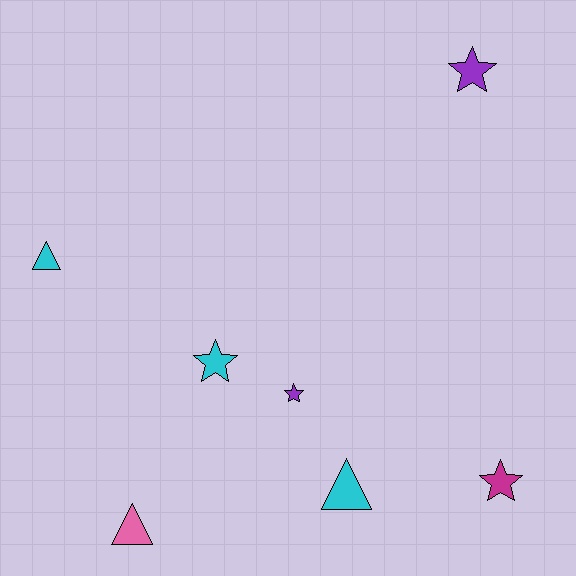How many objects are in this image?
There are 7 objects.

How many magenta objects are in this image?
There is 1 magenta object.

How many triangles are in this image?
There are 3 triangles.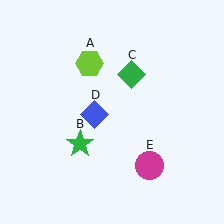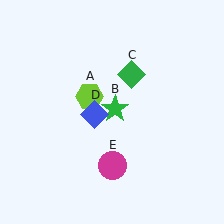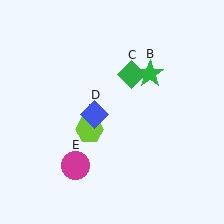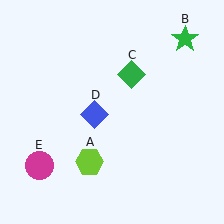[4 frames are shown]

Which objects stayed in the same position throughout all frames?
Green diamond (object C) and blue diamond (object D) remained stationary.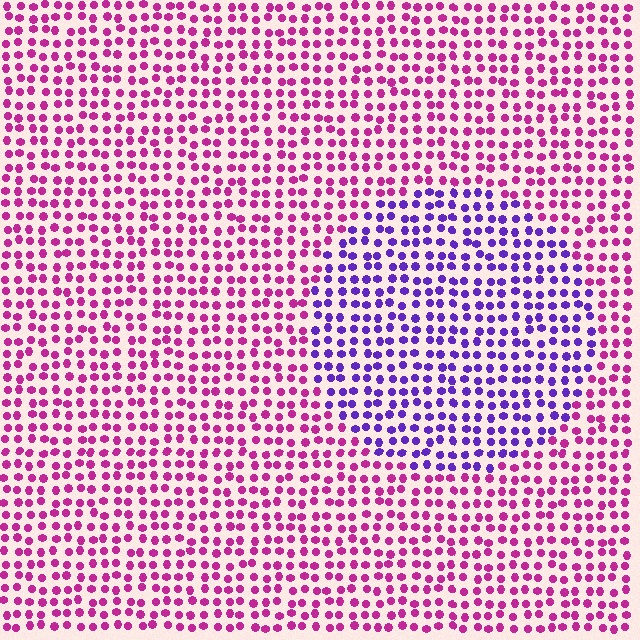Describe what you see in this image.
The image is filled with small magenta elements in a uniform arrangement. A circle-shaped region is visible where the elements are tinted to a slightly different hue, forming a subtle color boundary.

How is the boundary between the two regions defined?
The boundary is defined purely by a slight shift in hue (about 53 degrees). Spacing, size, and orientation are identical on both sides.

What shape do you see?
I see a circle.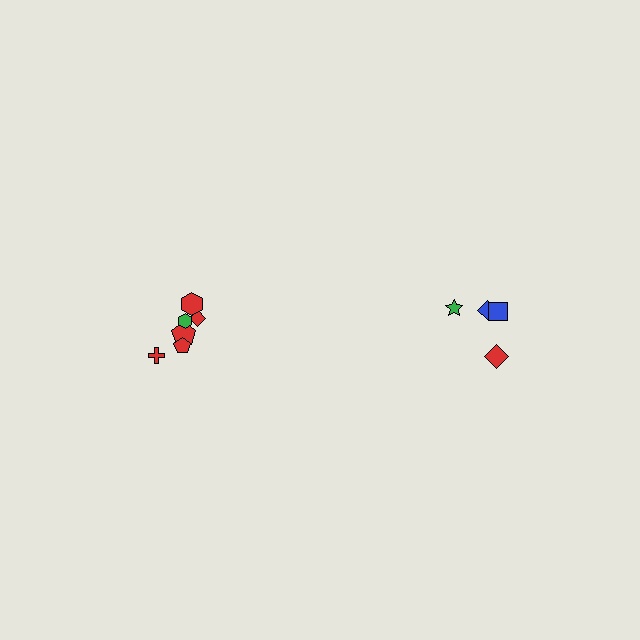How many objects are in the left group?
There are 6 objects.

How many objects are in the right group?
There are 4 objects.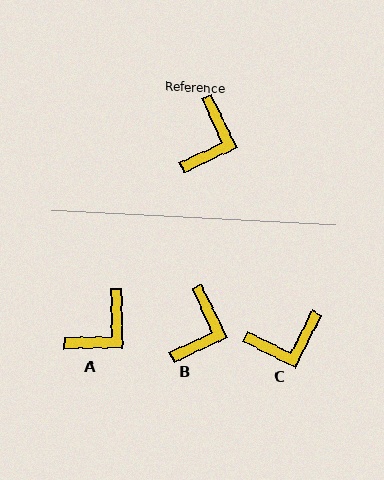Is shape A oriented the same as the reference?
No, it is off by about 24 degrees.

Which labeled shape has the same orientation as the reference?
B.